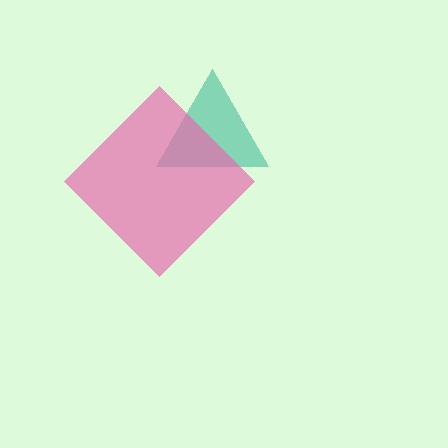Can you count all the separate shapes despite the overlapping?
Yes, there are 2 separate shapes.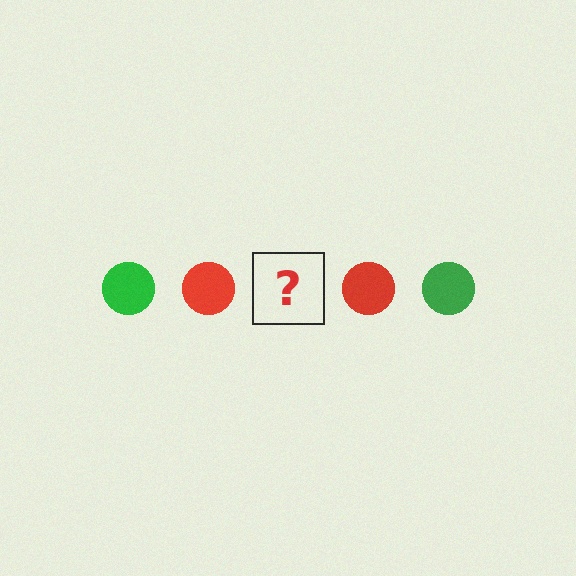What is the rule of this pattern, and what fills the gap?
The rule is that the pattern cycles through green, red circles. The gap should be filled with a green circle.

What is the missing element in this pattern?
The missing element is a green circle.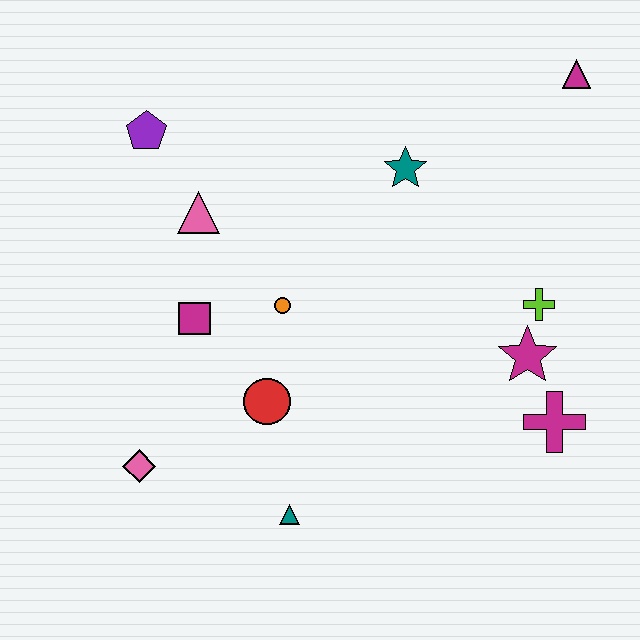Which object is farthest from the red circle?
The magenta triangle is farthest from the red circle.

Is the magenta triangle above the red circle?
Yes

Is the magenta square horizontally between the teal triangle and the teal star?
No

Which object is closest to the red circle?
The orange circle is closest to the red circle.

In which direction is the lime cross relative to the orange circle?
The lime cross is to the right of the orange circle.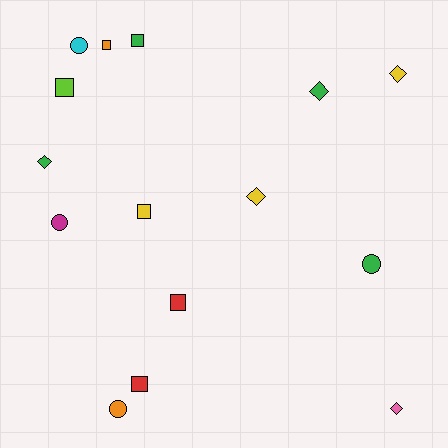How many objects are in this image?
There are 15 objects.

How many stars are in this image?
There are no stars.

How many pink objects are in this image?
There is 1 pink object.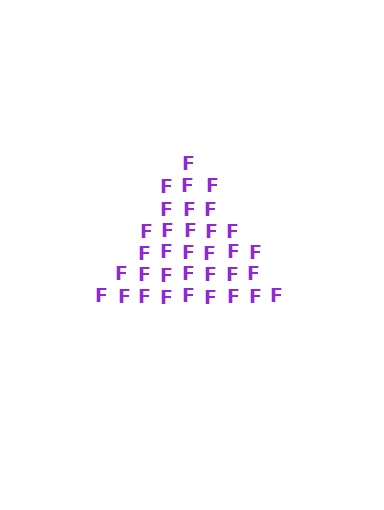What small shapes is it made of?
It is made of small letter F's.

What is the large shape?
The large shape is a triangle.